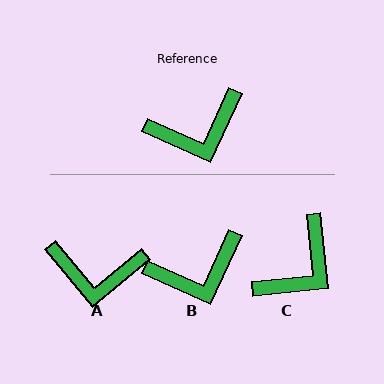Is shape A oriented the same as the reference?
No, it is off by about 26 degrees.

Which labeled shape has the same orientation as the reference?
B.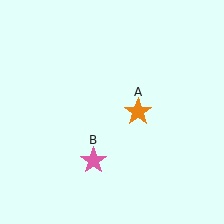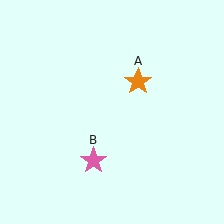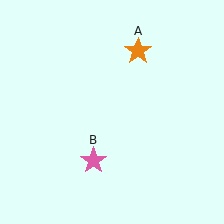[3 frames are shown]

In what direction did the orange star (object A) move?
The orange star (object A) moved up.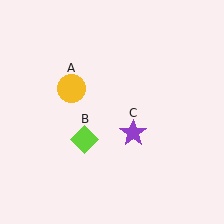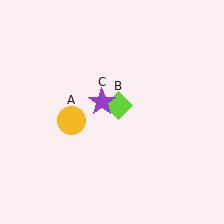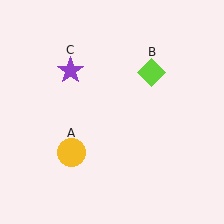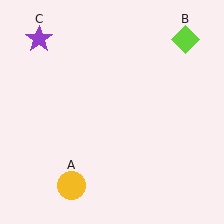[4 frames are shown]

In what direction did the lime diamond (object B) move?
The lime diamond (object B) moved up and to the right.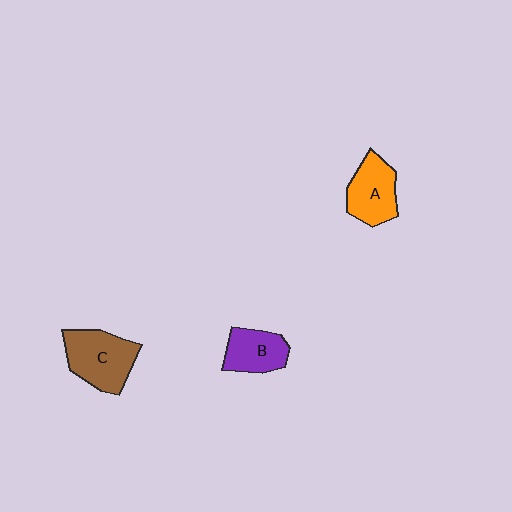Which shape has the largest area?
Shape C (brown).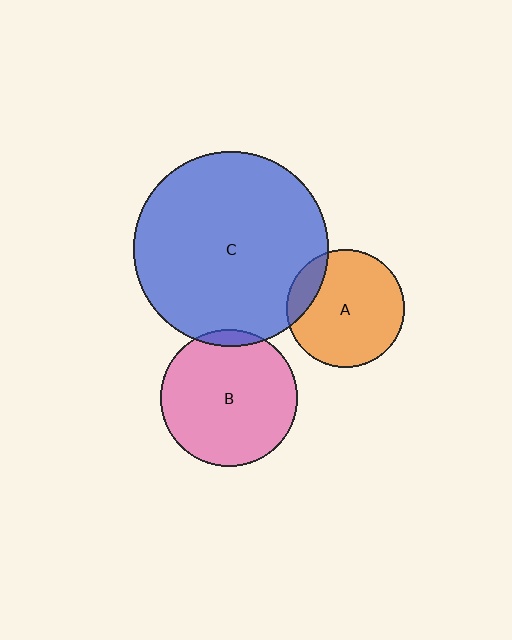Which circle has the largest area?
Circle C (blue).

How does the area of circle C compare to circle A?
Approximately 2.7 times.